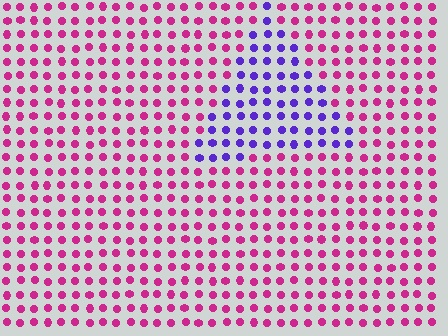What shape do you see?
I see a triangle.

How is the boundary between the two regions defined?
The boundary is defined purely by a slight shift in hue (about 64 degrees). Spacing, size, and orientation are identical on both sides.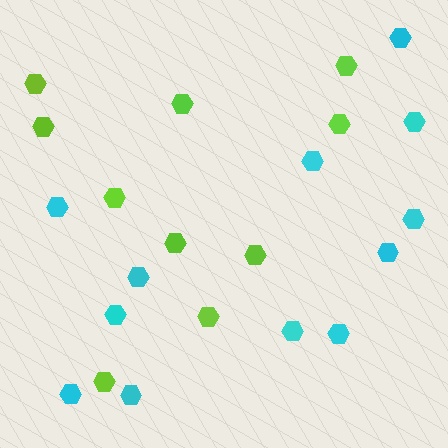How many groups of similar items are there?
There are 2 groups: one group of cyan hexagons (12) and one group of lime hexagons (10).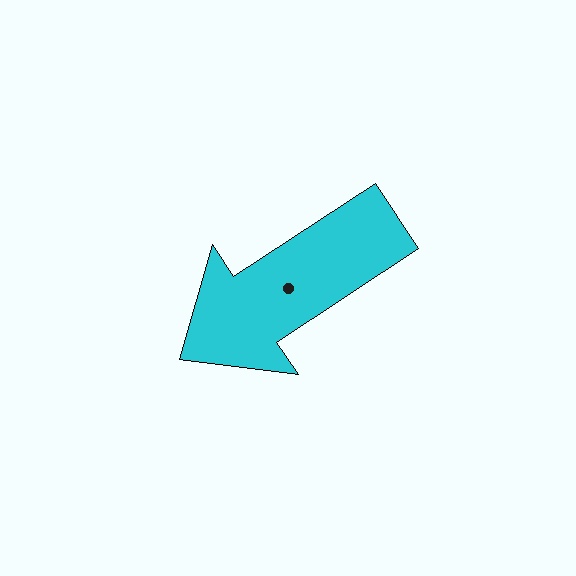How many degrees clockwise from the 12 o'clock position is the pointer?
Approximately 237 degrees.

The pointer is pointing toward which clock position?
Roughly 8 o'clock.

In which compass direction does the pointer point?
Southwest.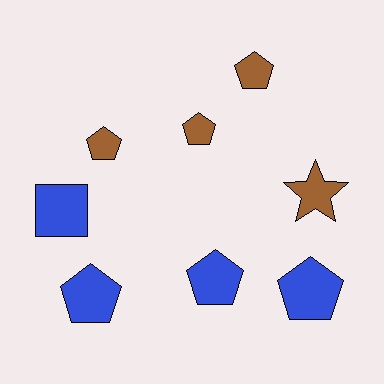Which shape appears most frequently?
Pentagon, with 6 objects.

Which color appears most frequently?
Blue, with 4 objects.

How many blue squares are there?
There is 1 blue square.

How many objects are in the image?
There are 8 objects.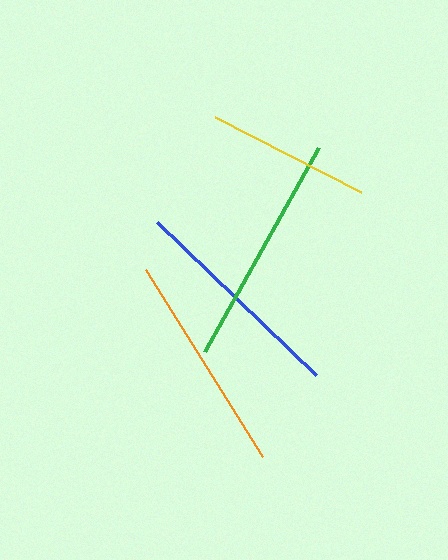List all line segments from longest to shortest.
From longest to shortest: green, blue, orange, yellow.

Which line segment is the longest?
The green line is the longest at approximately 233 pixels.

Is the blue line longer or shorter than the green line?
The green line is longer than the blue line.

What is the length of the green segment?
The green segment is approximately 233 pixels long.